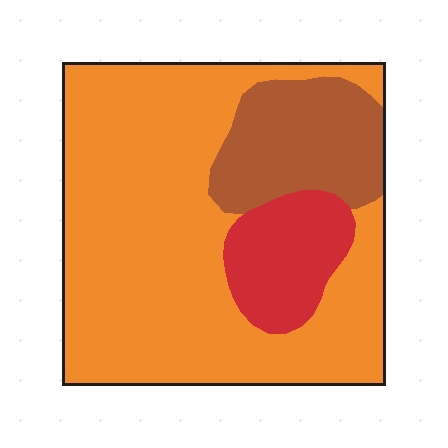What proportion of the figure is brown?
Brown covers 18% of the figure.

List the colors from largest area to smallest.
From largest to smallest: orange, brown, red.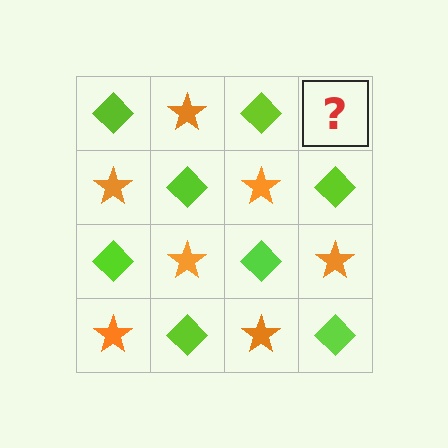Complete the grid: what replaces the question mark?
The question mark should be replaced with an orange star.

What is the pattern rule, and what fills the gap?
The rule is that it alternates lime diamond and orange star in a checkerboard pattern. The gap should be filled with an orange star.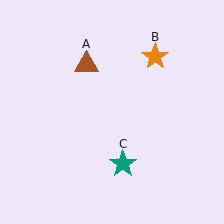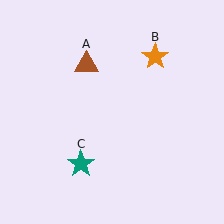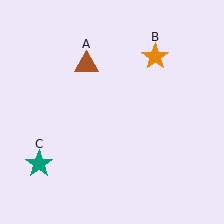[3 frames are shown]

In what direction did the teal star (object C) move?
The teal star (object C) moved left.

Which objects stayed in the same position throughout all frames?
Brown triangle (object A) and orange star (object B) remained stationary.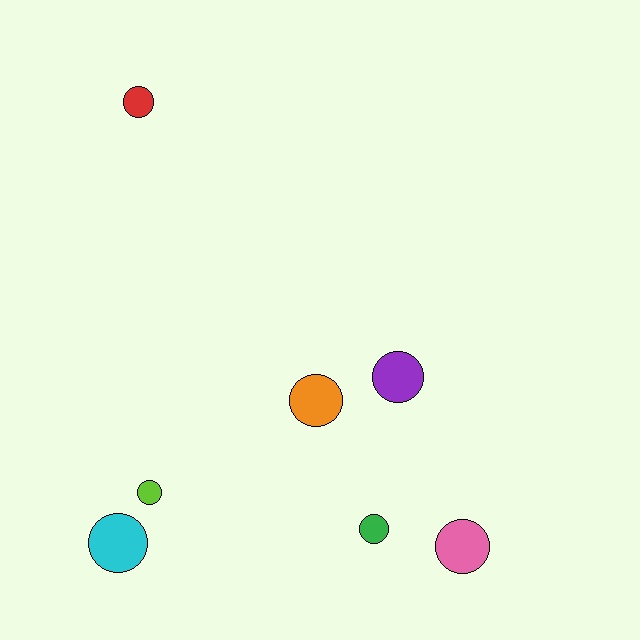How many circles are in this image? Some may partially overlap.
There are 7 circles.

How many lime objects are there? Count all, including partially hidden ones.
There is 1 lime object.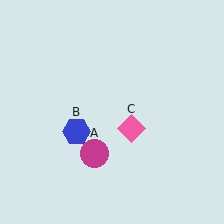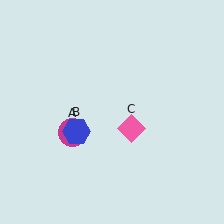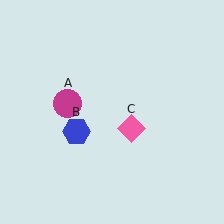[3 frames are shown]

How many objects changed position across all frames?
1 object changed position: magenta circle (object A).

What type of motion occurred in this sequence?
The magenta circle (object A) rotated clockwise around the center of the scene.